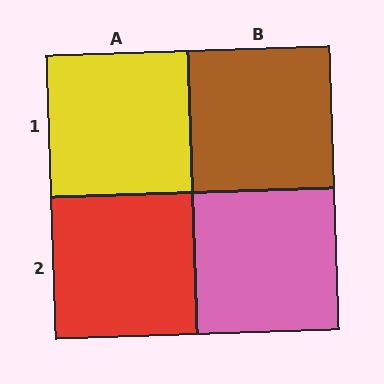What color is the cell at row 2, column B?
Pink.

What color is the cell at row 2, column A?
Red.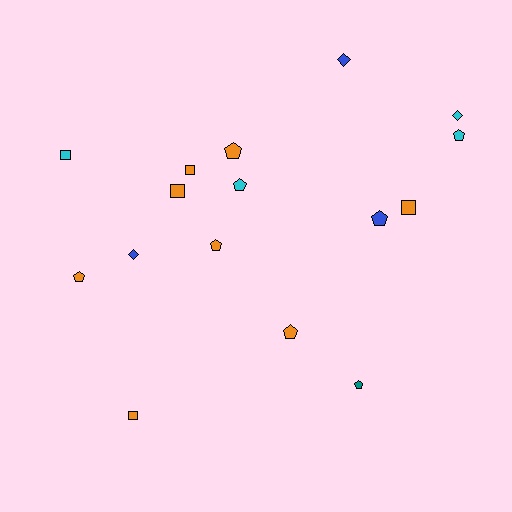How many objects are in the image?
There are 16 objects.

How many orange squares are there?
There are 4 orange squares.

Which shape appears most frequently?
Pentagon, with 8 objects.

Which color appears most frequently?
Orange, with 8 objects.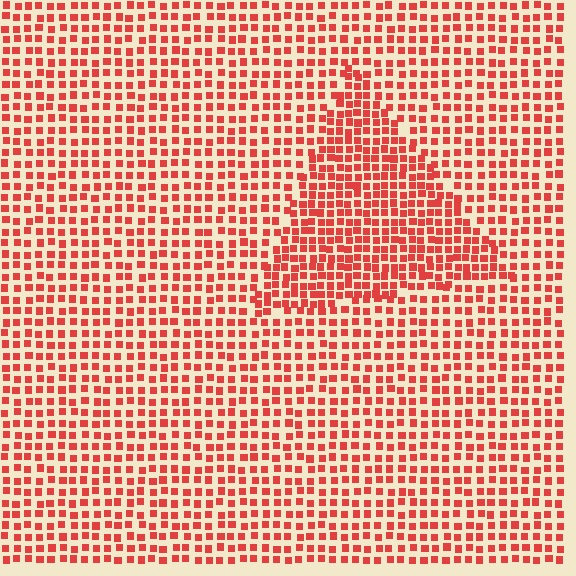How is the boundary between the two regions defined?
The boundary is defined by a change in element density (approximately 1.6x ratio). All elements are the same color, size, and shape.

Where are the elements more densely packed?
The elements are more densely packed inside the triangle boundary.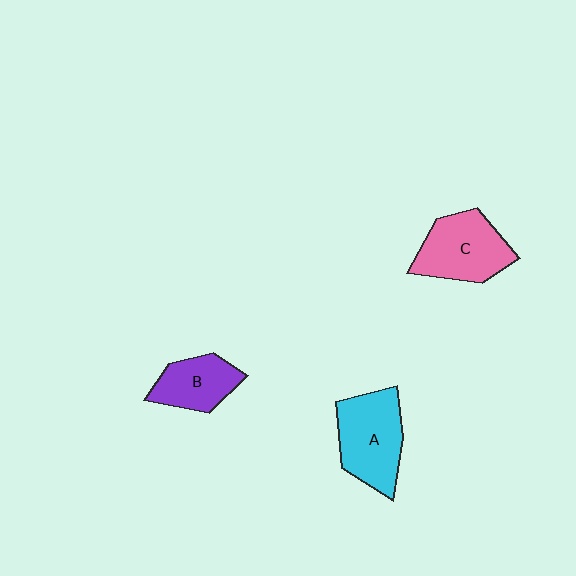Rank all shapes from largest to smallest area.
From largest to smallest: A (cyan), C (pink), B (purple).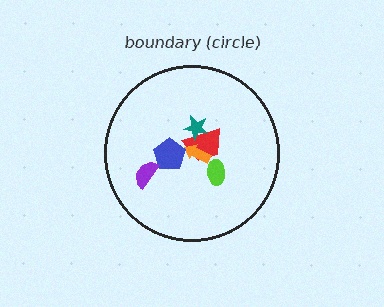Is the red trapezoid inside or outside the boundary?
Inside.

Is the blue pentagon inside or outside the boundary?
Inside.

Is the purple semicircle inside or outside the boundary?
Inside.